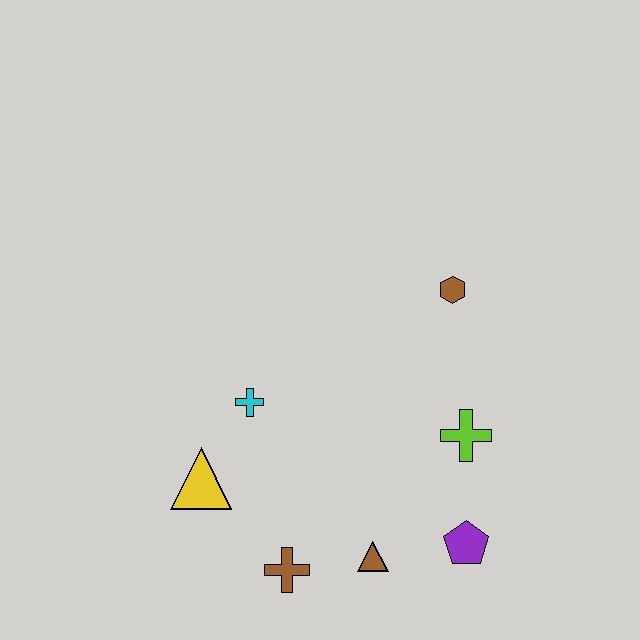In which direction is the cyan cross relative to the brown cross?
The cyan cross is above the brown cross.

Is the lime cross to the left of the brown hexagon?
No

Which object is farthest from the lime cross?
The yellow triangle is farthest from the lime cross.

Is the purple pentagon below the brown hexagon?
Yes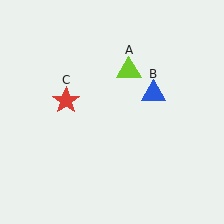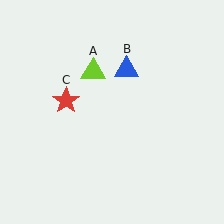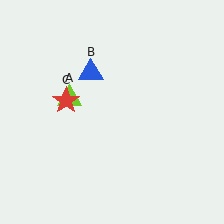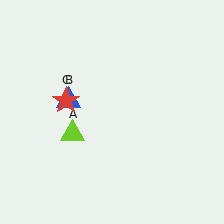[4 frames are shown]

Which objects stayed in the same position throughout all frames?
Red star (object C) remained stationary.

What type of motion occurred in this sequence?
The lime triangle (object A), blue triangle (object B) rotated counterclockwise around the center of the scene.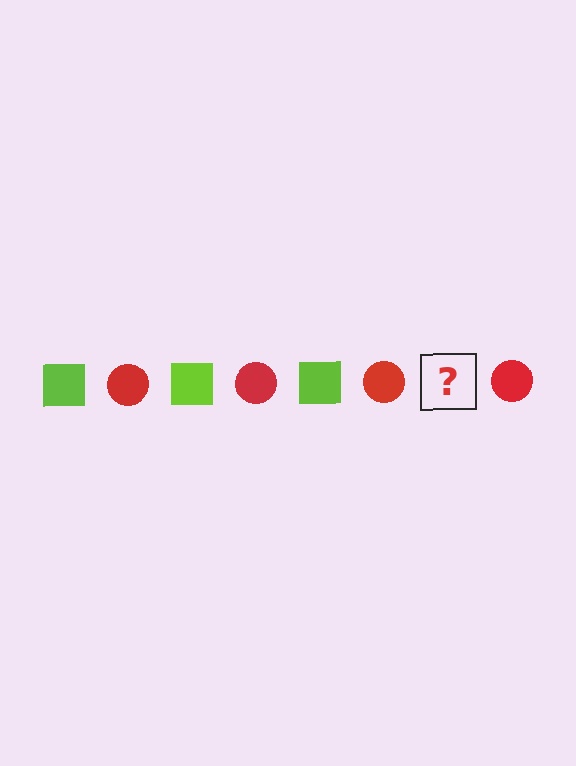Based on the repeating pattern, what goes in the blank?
The blank should be a lime square.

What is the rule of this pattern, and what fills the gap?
The rule is that the pattern alternates between lime square and red circle. The gap should be filled with a lime square.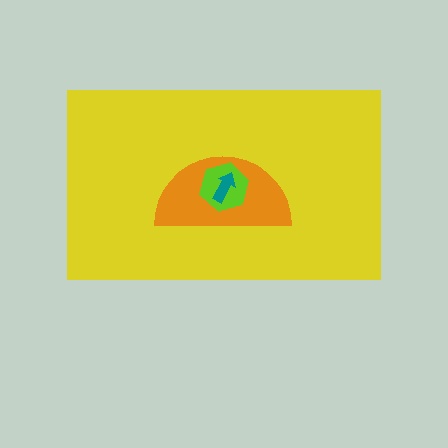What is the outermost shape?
The yellow rectangle.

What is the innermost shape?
The teal arrow.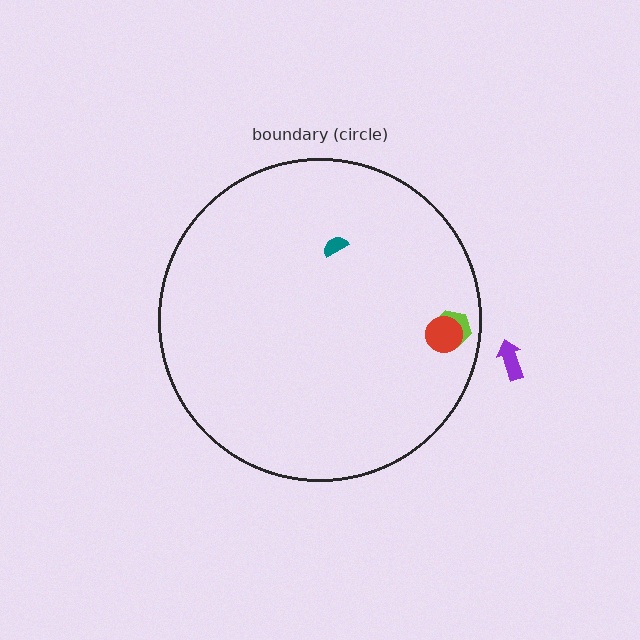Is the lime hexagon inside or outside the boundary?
Inside.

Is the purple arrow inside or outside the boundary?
Outside.